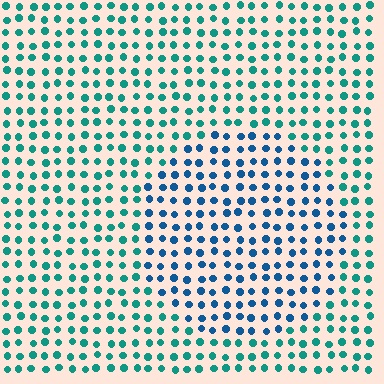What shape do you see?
I see a circle.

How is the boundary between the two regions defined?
The boundary is defined purely by a slight shift in hue (about 36 degrees). Spacing, size, and orientation are identical on both sides.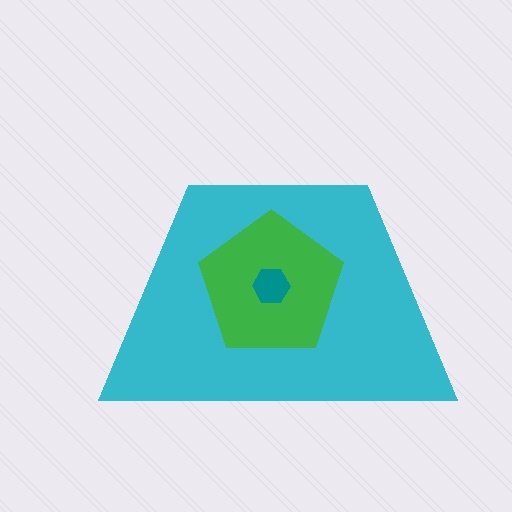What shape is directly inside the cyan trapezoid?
The green pentagon.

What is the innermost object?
The teal hexagon.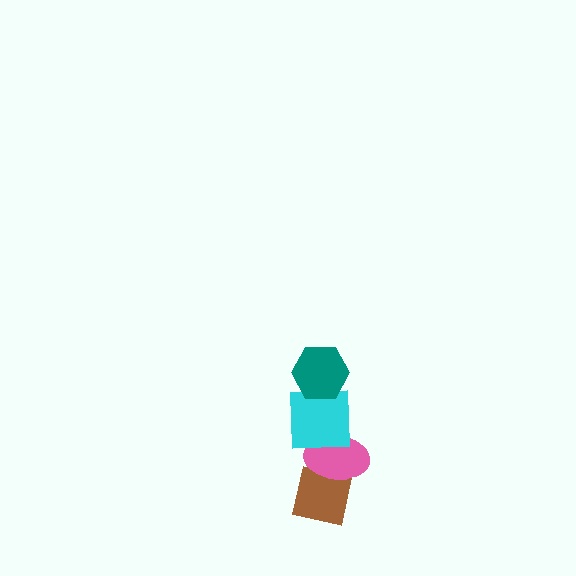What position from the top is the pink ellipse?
The pink ellipse is 3rd from the top.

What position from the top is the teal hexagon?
The teal hexagon is 1st from the top.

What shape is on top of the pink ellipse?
The cyan square is on top of the pink ellipse.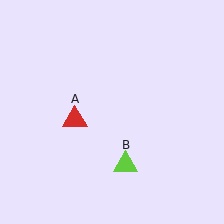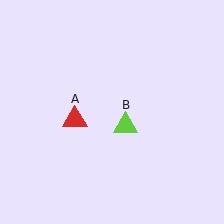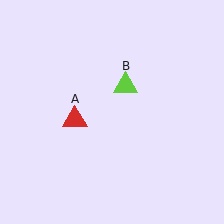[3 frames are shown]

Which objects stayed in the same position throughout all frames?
Red triangle (object A) remained stationary.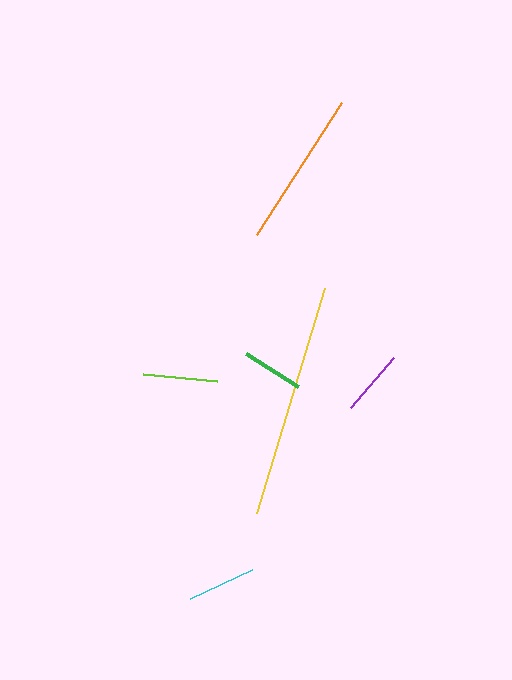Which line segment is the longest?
The yellow line is the longest at approximately 234 pixels.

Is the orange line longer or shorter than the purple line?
The orange line is longer than the purple line.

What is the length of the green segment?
The green segment is approximately 62 pixels long.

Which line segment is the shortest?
The green line is the shortest at approximately 62 pixels.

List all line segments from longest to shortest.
From longest to shortest: yellow, orange, lime, cyan, purple, green.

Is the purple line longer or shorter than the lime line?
The lime line is longer than the purple line.